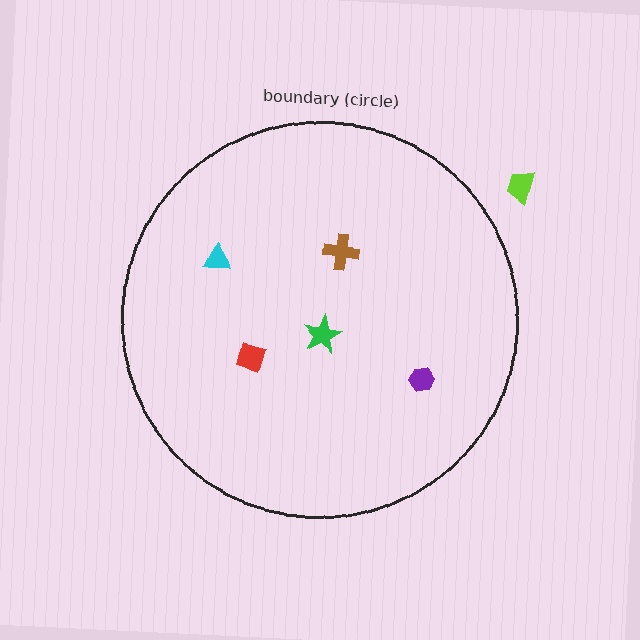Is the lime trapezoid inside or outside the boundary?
Outside.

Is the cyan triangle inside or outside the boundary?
Inside.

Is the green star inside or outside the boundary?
Inside.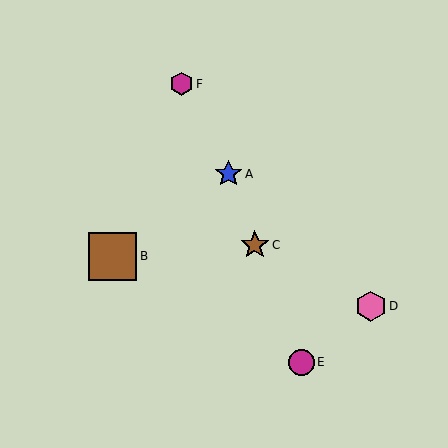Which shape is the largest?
The brown square (labeled B) is the largest.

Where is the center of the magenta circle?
The center of the magenta circle is at (301, 362).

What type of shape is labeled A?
Shape A is a blue star.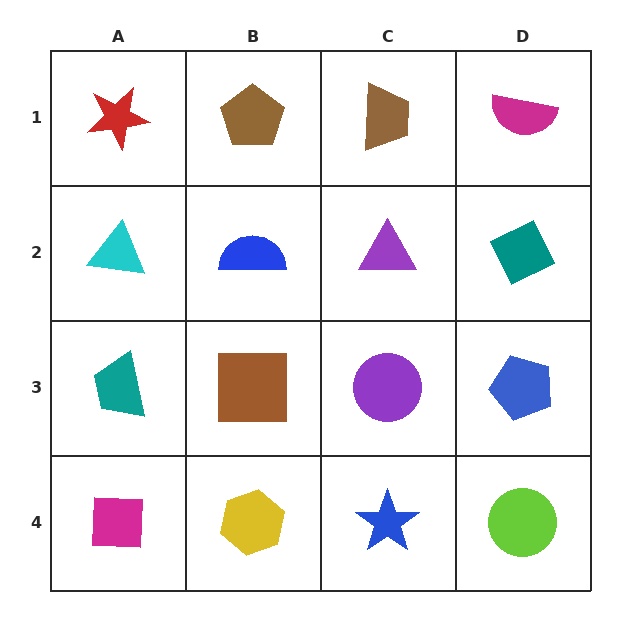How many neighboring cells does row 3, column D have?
3.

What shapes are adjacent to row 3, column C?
A purple triangle (row 2, column C), a blue star (row 4, column C), a brown square (row 3, column B), a blue pentagon (row 3, column D).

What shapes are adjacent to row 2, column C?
A brown trapezoid (row 1, column C), a purple circle (row 3, column C), a blue semicircle (row 2, column B), a teal diamond (row 2, column D).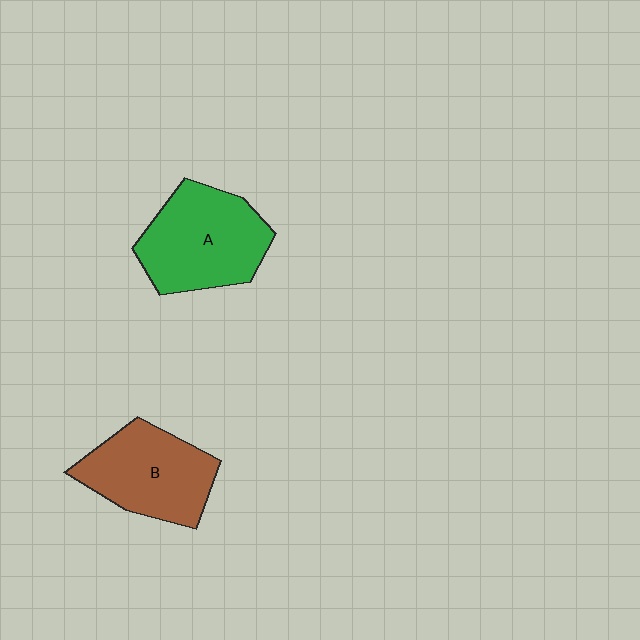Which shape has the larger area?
Shape A (green).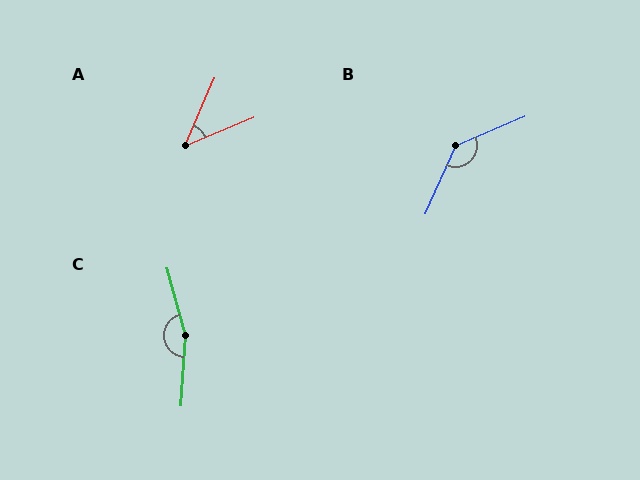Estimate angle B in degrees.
Approximately 137 degrees.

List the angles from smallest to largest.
A (44°), B (137°), C (161°).